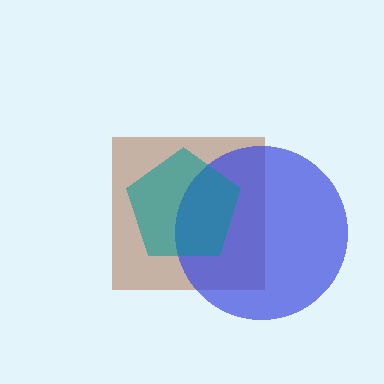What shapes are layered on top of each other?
The layered shapes are: a brown square, a blue circle, a teal pentagon.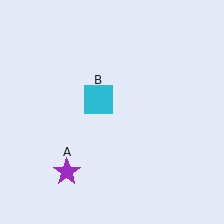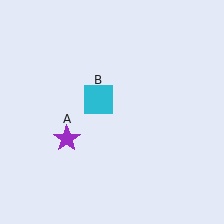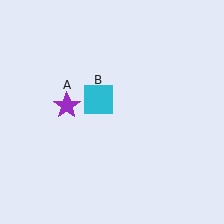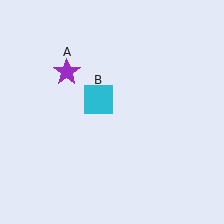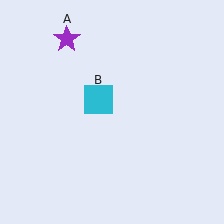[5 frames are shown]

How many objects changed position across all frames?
1 object changed position: purple star (object A).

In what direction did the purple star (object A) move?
The purple star (object A) moved up.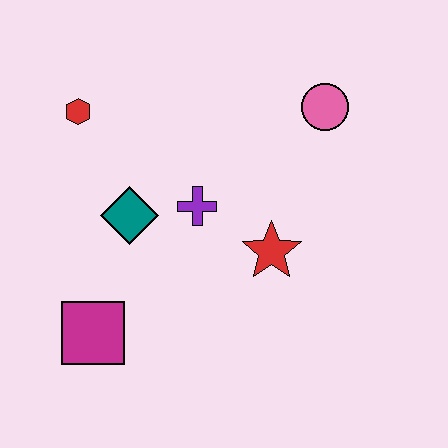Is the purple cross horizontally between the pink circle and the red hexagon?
Yes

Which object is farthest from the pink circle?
The magenta square is farthest from the pink circle.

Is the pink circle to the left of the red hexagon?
No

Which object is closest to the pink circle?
The red star is closest to the pink circle.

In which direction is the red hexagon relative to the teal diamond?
The red hexagon is above the teal diamond.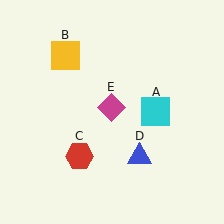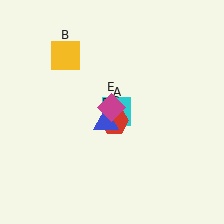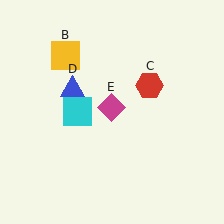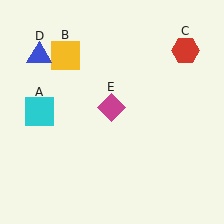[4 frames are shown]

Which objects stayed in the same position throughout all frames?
Yellow square (object B) and magenta diamond (object E) remained stationary.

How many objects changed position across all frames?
3 objects changed position: cyan square (object A), red hexagon (object C), blue triangle (object D).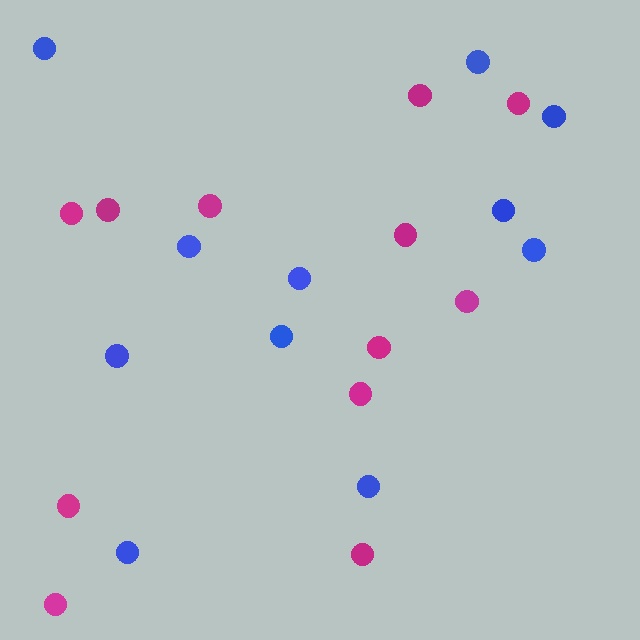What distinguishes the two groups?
There are 2 groups: one group of magenta circles (12) and one group of blue circles (11).